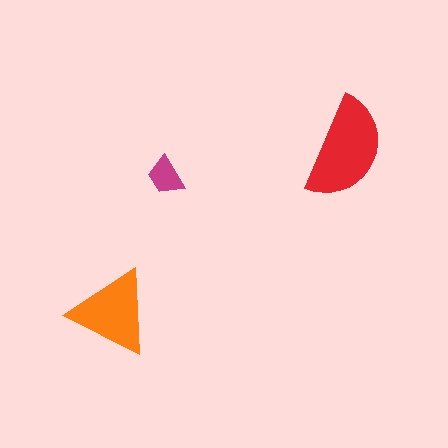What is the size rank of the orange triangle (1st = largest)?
2nd.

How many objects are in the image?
There are 3 objects in the image.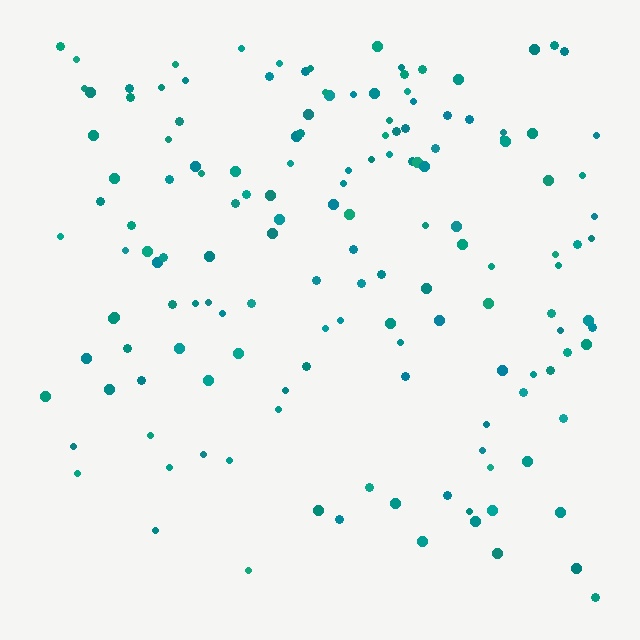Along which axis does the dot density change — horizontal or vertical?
Vertical.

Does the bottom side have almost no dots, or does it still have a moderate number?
Still a moderate number, just noticeably fewer than the top.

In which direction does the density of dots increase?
From bottom to top, with the top side densest.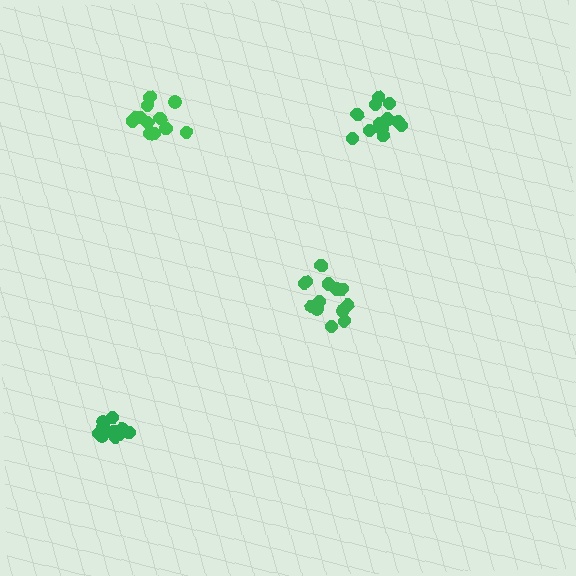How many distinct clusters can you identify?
There are 4 distinct clusters.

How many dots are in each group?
Group 1: 13 dots, Group 2: 11 dots, Group 3: 14 dots, Group 4: 12 dots (50 total).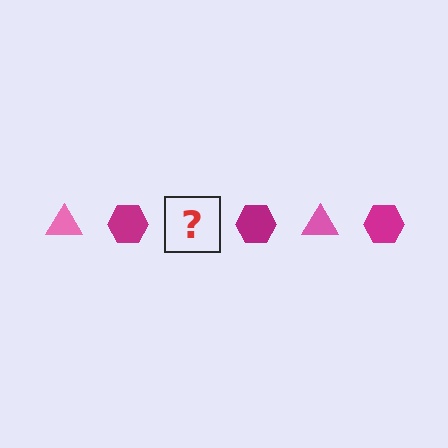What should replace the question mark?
The question mark should be replaced with a pink triangle.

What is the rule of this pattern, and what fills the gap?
The rule is that the pattern alternates between pink triangle and magenta hexagon. The gap should be filled with a pink triangle.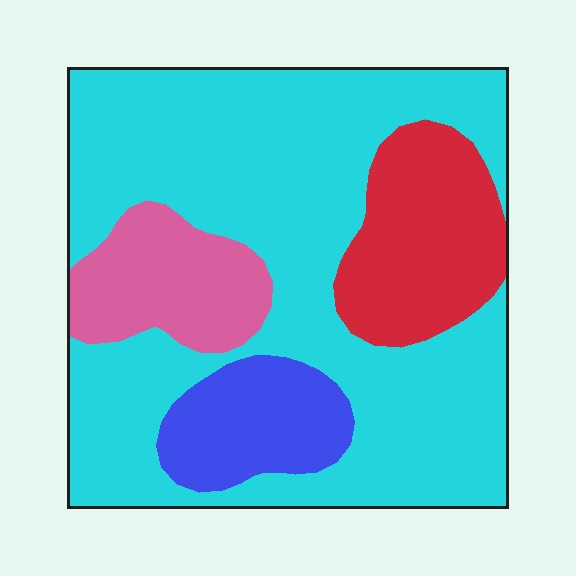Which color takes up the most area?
Cyan, at roughly 65%.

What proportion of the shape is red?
Red covers around 15% of the shape.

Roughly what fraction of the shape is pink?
Pink covers 11% of the shape.